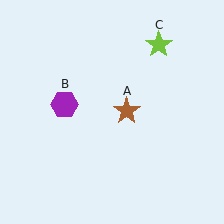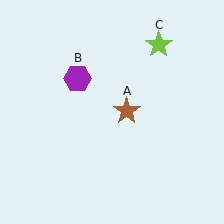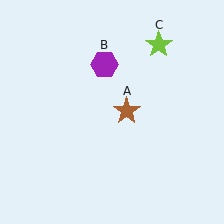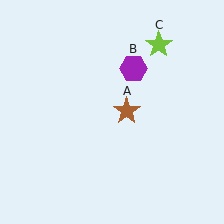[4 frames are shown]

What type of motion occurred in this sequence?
The purple hexagon (object B) rotated clockwise around the center of the scene.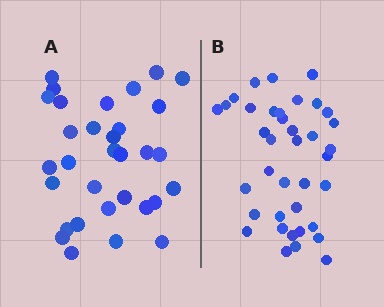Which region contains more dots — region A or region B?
Region B (the right region) has more dots.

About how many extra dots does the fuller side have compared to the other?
Region B has about 6 more dots than region A.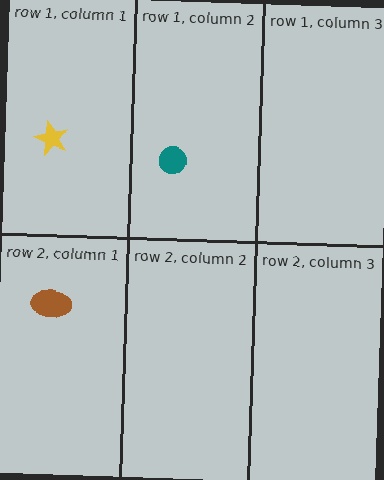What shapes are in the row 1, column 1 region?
The yellow star.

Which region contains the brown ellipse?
The row 2, column 1 region.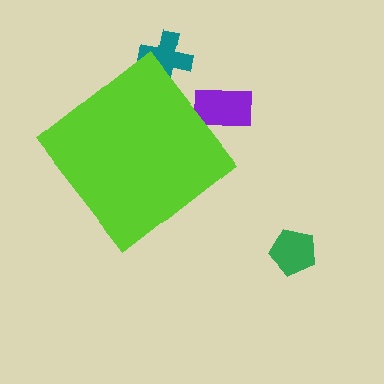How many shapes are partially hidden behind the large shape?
2 shapes are partially hidden.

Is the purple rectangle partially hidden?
Yes, the purple rectangle is partially hidden behind the lime diamond.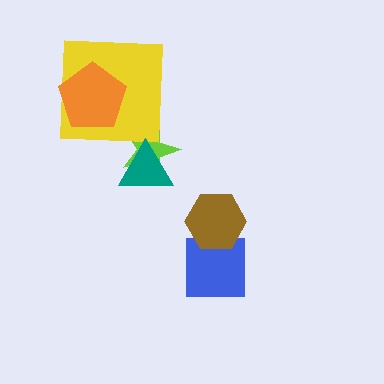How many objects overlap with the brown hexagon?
1 object overlaps with the brown hexagon.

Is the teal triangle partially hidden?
No, no other shape covers it.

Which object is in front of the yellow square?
The orange pentagon is in front of the yellow square.